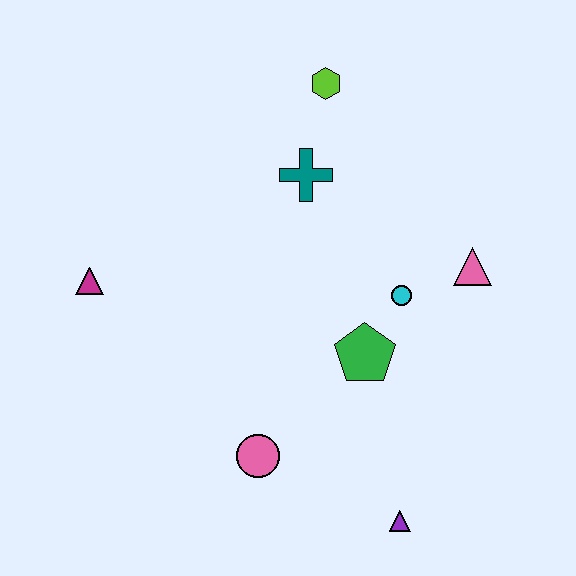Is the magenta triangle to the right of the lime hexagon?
No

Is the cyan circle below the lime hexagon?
Yes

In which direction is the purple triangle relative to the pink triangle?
The purple triangle is below the pink triangle.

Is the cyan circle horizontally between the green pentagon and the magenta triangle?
No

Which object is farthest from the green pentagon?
The magenta triangle is farthest from the green pentagon.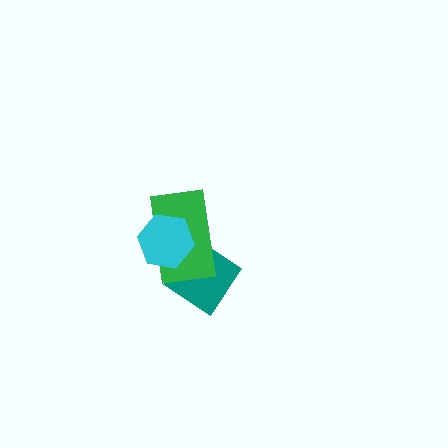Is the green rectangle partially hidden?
Yes, it is partially covered by another shape.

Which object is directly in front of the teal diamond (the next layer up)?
The green rectangle is directly in front of the teal diamond.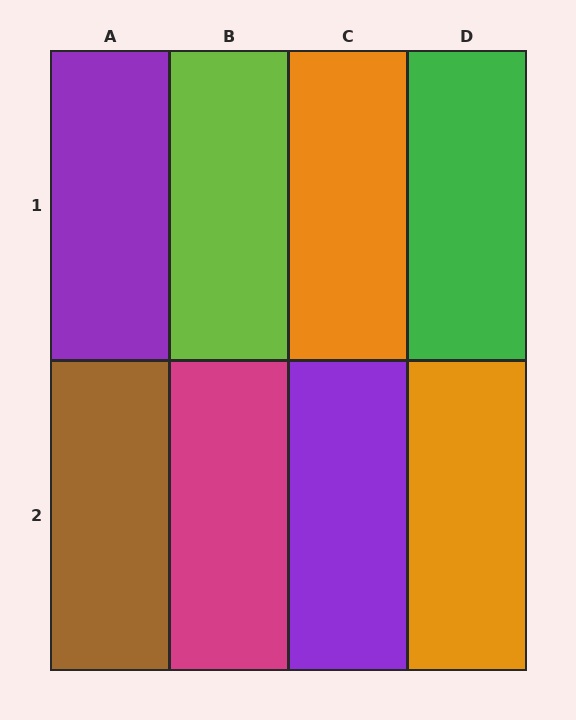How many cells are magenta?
1 cell is magenta.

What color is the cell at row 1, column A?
Purple.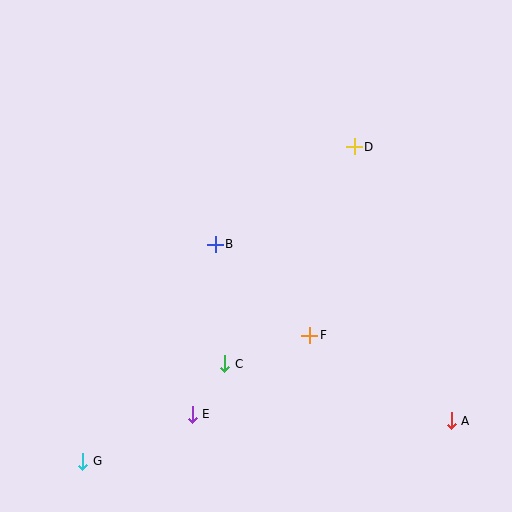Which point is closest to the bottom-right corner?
Point A is closest to the bottom-right corner.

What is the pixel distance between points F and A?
The distance between F and A is 165 pixels.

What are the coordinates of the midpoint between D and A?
The midpoint between D and A is at (403, 284).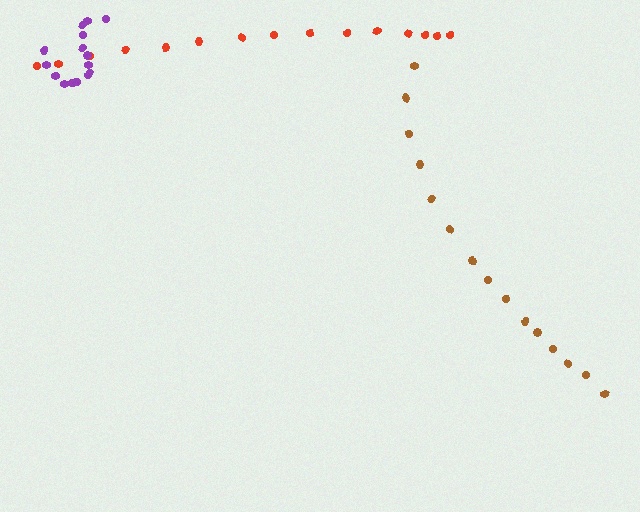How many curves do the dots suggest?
There are 3 distinct paths.